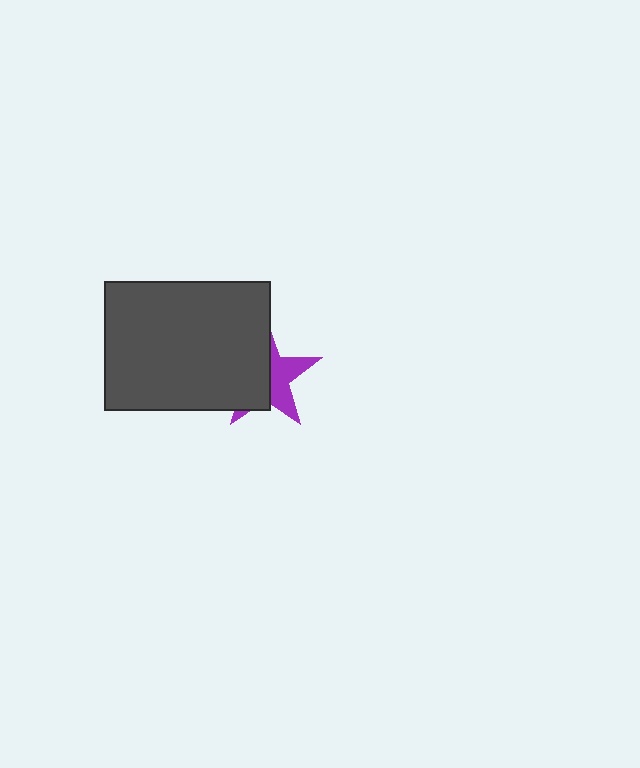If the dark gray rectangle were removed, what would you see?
You would see the complete purple star.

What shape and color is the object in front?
The object in front is a dark gray rectangle.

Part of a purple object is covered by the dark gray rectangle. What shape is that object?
It is a star.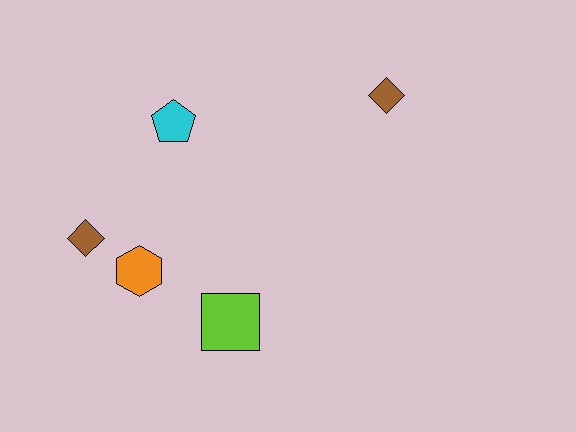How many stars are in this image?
There are no stars.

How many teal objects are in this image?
There are no teal objects.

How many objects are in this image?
There are 5 objects.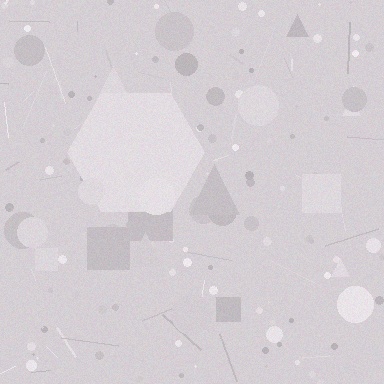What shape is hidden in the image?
A hexagon is hidden in the image.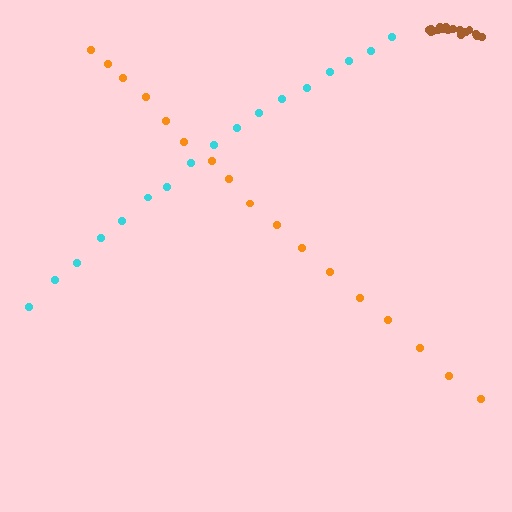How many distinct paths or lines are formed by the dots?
There are 3 distinct paths.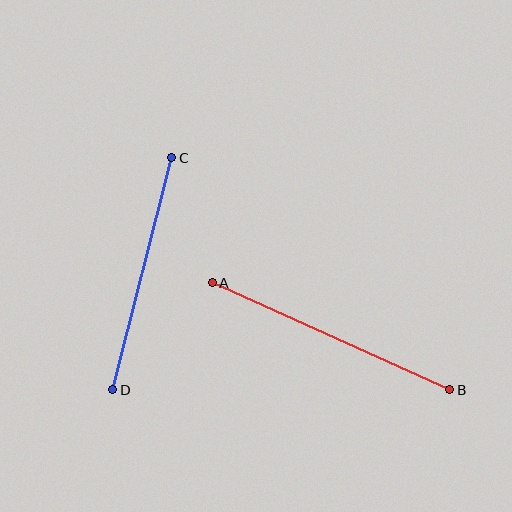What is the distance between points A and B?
The distance is approximately 260 pixels.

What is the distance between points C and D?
The distance is approximately 239 pixels.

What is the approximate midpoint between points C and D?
The midpoint is at approximately (142, 274) pixels.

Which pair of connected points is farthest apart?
Points A and B are farthest apart.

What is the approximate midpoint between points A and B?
The midpoint is at approximately (331, 336) pixels.